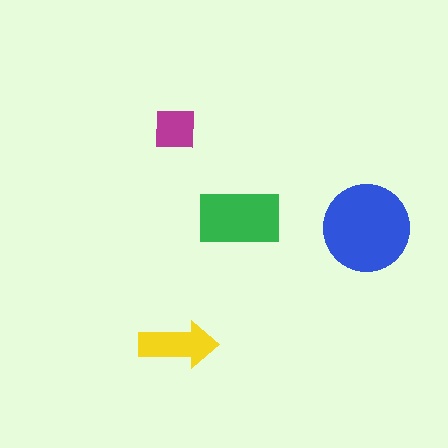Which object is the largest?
The blue circle.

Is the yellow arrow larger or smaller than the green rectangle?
Smaller.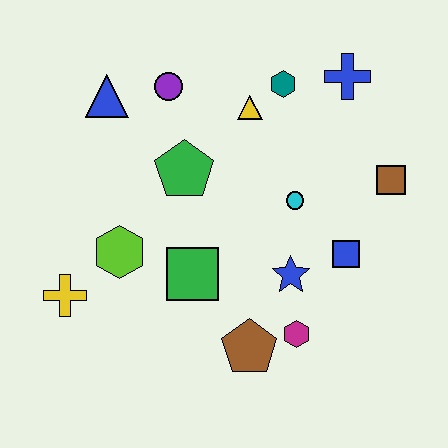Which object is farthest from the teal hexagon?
The yellow cross is farthest from the teal hexagon.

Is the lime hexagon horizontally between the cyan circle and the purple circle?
No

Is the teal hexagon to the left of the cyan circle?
Yes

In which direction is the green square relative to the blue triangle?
The green square is below the blue triangle.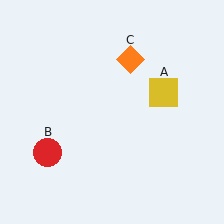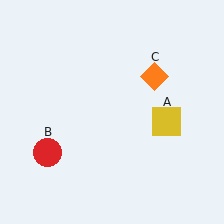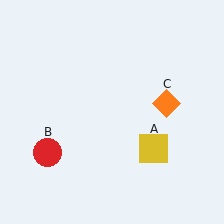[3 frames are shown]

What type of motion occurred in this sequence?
The yellow square (object A), orange diamond (object C) rotated clockwise around the center of the scene.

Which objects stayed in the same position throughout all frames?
Red circle (object B) remained stationary.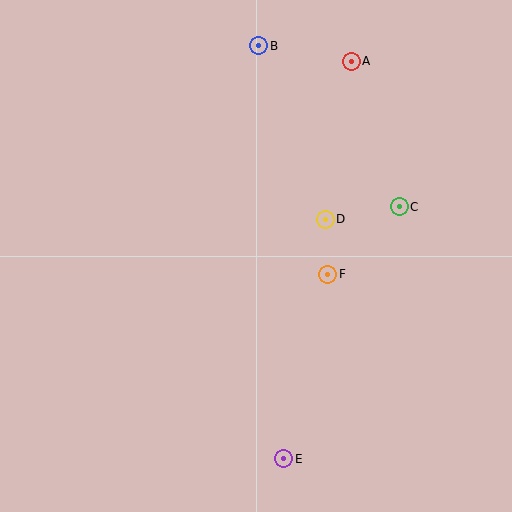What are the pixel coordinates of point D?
Point D is at (325, 219).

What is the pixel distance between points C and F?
The distance between C and F is 98 pixels.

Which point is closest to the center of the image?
Point F at (328, 274) is closest to the center.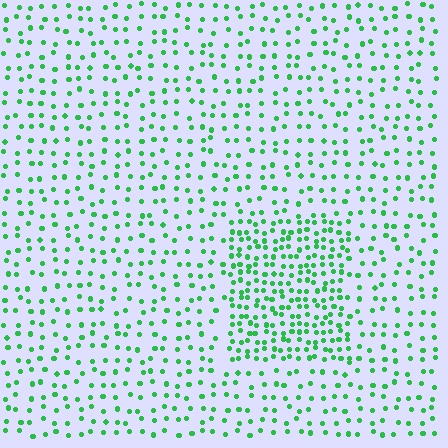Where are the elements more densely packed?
The elements are more densely packed inside the rectangle boundary.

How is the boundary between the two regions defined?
The boundary is defined by a change in element density (approximately 2.1x ratio). All elements are the same color, size, and shape.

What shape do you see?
I see a rectangle.